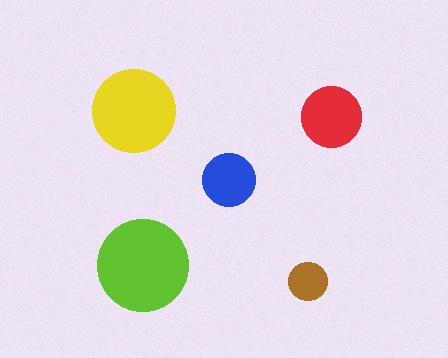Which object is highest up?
The yellow circle is topmost.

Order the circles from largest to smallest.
the lime one, the yellow one, the red one, the blue one, the brown one.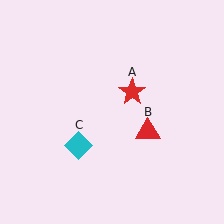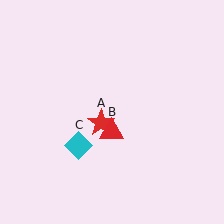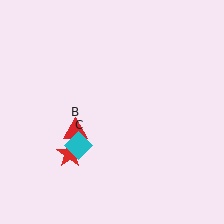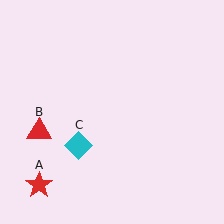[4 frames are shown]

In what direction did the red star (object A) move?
The red star (object A) moved down and to the left.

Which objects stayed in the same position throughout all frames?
Cyan diamond (object C) remained stationary.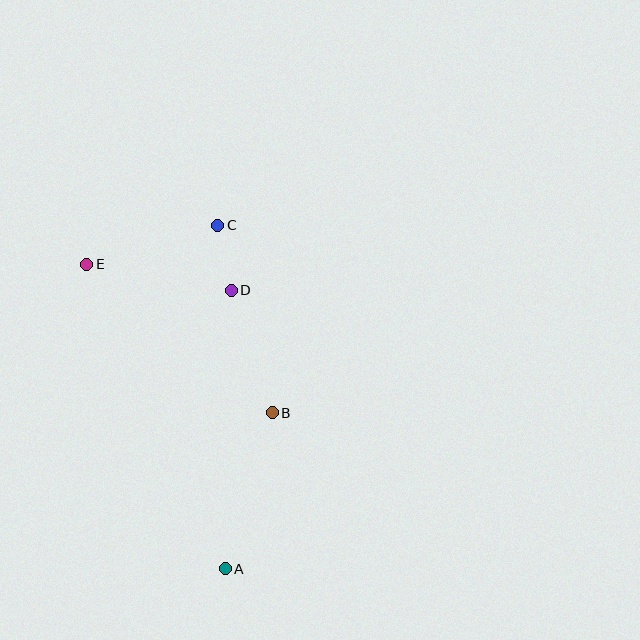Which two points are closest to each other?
Points C and D are closest to each other.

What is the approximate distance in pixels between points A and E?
The distance between A and E is approximately 334 pixels.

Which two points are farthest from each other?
Points A and C are farthest from each other.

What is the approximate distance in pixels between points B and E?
The distance between B and E is approximately 237 pixels.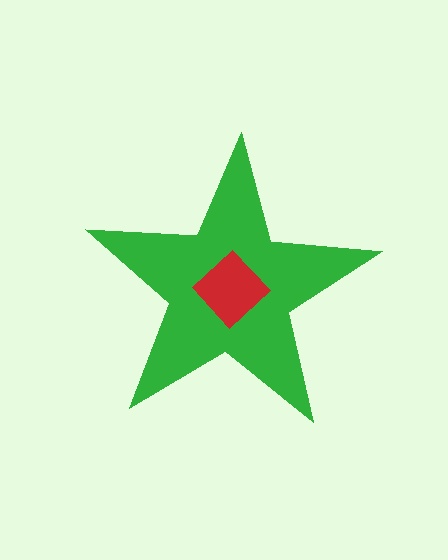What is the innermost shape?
The red diamond.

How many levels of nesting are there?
2.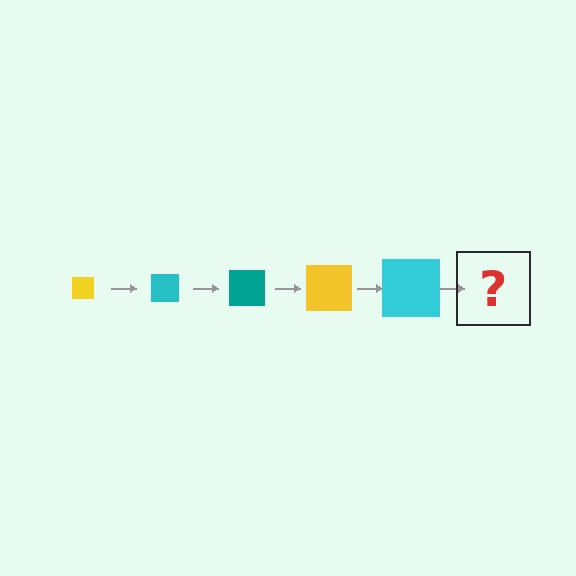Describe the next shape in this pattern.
It should be a teal square, larger than the previous one.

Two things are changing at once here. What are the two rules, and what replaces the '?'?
The two rules are that the square grows larger each step and the color cycles through yellow, cyan, and teal. The '?' should be a teal square, larger than the previous one.